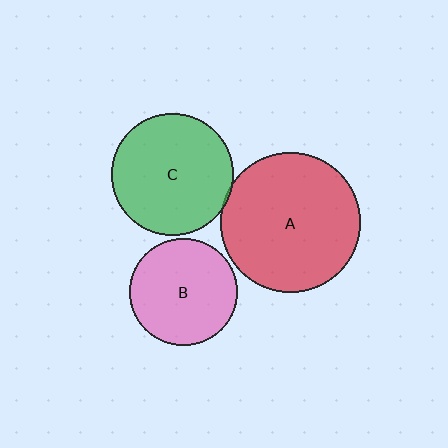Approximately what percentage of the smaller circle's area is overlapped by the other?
Approximately 5%.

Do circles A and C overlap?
Yes.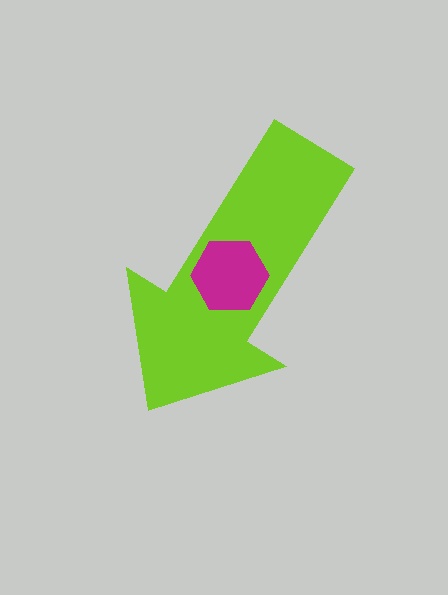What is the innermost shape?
The magenta hexagon.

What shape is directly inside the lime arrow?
The magenta hexagon.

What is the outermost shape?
The lime arrow.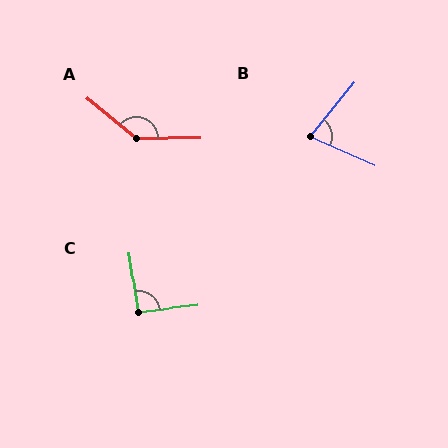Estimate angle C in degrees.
Approximately 92 degrees.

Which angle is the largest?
A, at approximately 141 degrees.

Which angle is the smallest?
B, at approximately 75 degrees.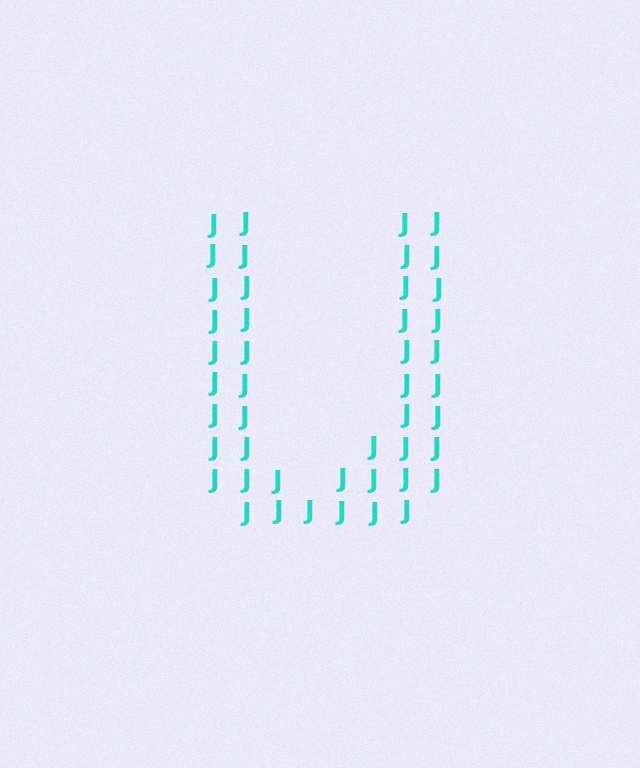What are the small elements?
The small elements are letter J's.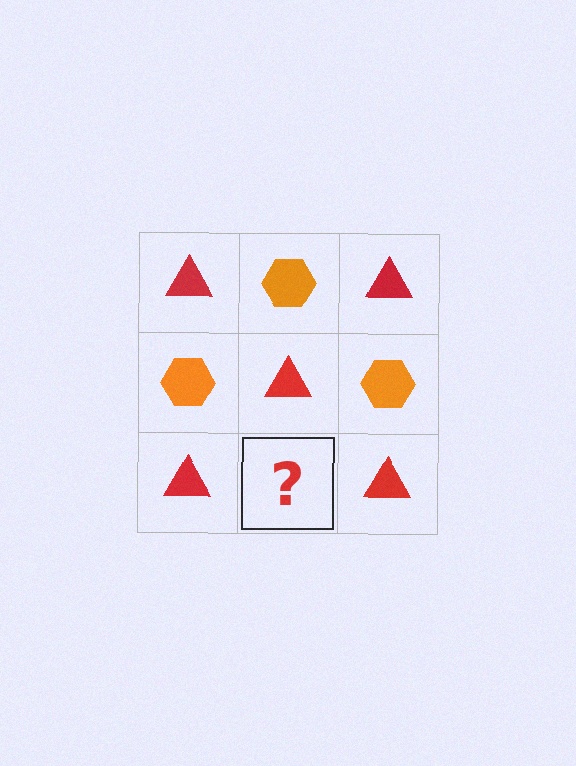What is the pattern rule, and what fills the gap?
The rule is that it alternates red triangle and orange hexagon in a checkerboard pattern. The gap should be filled with an orange hexagon.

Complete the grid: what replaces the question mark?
The question mark should be replaced with an orange hexagon.